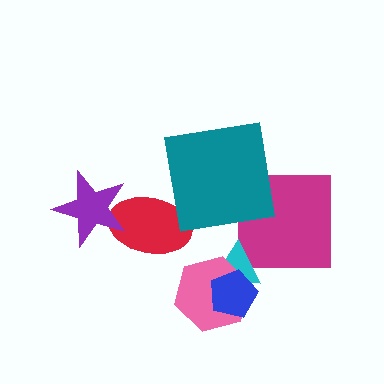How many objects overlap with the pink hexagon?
2 objects overlap with the pink hexagon.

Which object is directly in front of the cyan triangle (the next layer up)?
The pink hexagon is directly in front of the cyan triangle.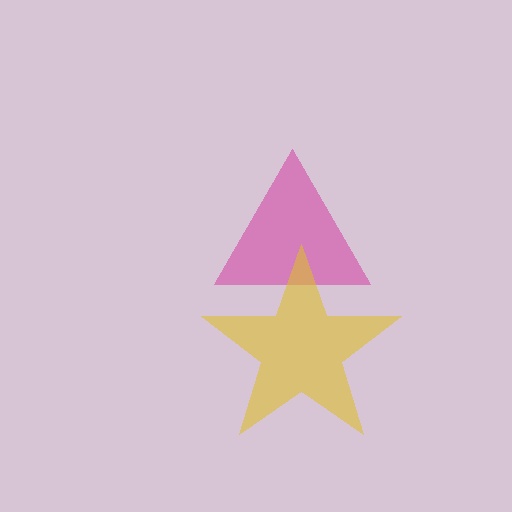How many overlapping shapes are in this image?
There are 2 overlapping shapes in the image.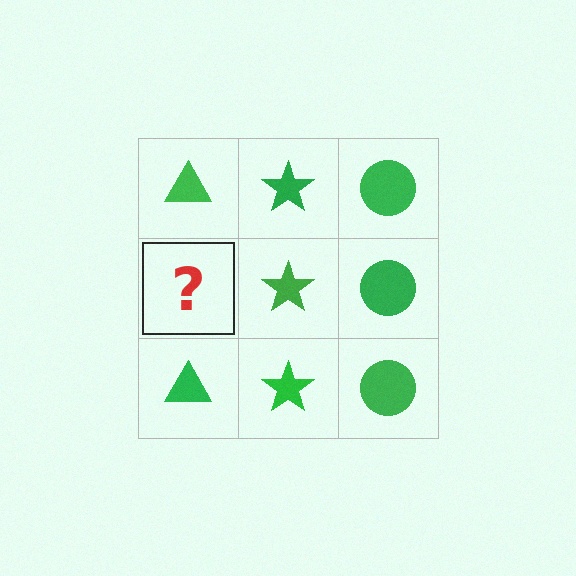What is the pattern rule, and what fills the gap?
The rule is that each column has a consistent shape. The gap should be filled with a green triangle.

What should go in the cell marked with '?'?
The missing cell should contain a green triangle.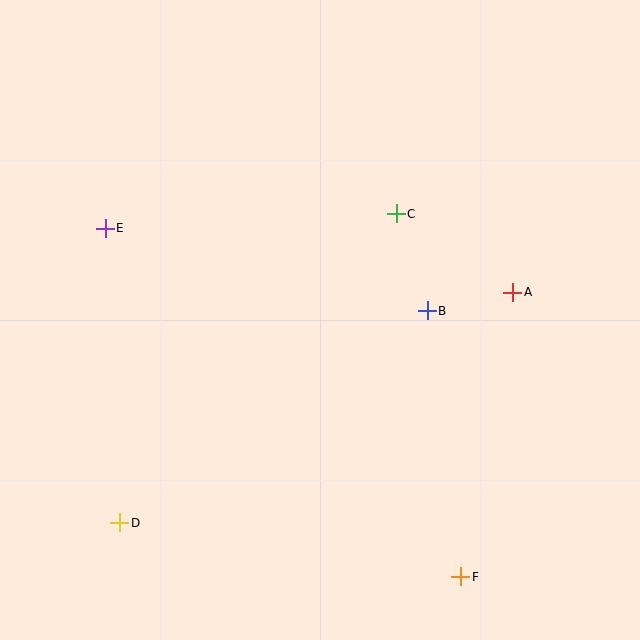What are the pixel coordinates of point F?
Point F is at (461, 577).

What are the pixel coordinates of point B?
Point B is at (427, 311).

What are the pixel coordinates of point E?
Point E is at (105, 228).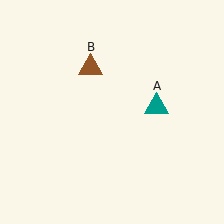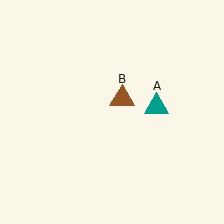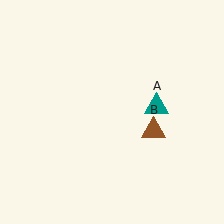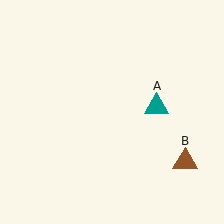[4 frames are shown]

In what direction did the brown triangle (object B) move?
The brown triangle (object B) moved down and to the right.